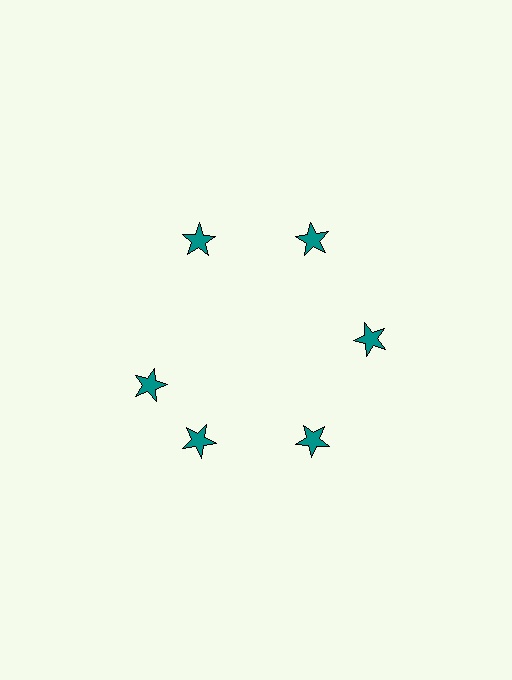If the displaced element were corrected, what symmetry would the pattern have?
It would have 6-fold rotational symmetry — the pattern would map onto itself every 60 degrees.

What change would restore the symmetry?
The symmetry would be restored by rotating it back into even spacing with its neighbors so that all 6 stars sit at equal angles and equal distance from the center.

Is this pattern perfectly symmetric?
No. The 6 teal stars are arranged in a ring, but one element near the 9 o'clock position is rotated out of alignment along the ring, breaking the 6-fold rotational symmetry.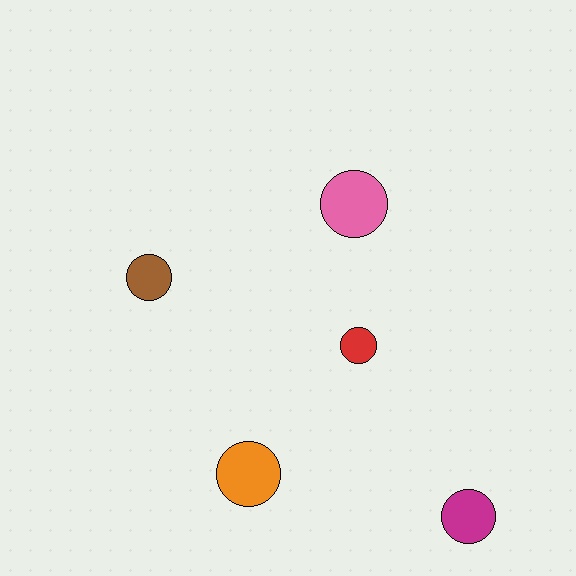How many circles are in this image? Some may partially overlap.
There are 5 circles.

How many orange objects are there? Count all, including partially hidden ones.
There is 1 orange object.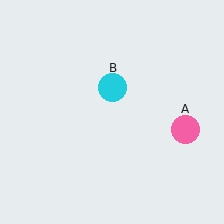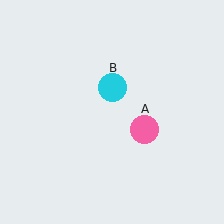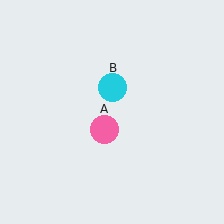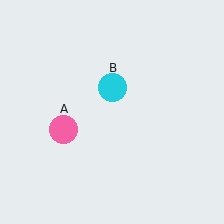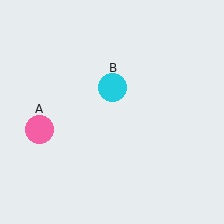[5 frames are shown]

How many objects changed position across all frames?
1 object changed position: pink circle (object A).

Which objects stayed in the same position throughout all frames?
Cyan circle (object B) remained stationary.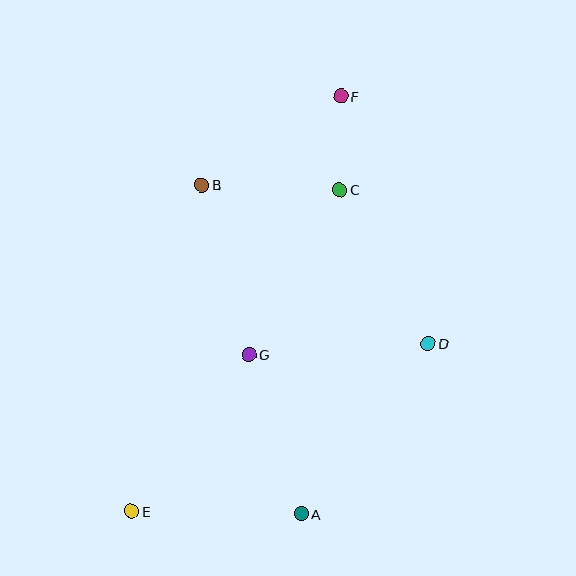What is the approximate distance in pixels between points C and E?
The distance between C and E is approximately 383 pixels.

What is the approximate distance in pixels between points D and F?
The distance between D and F is approximately 262 pixels.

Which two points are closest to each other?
Points C and F are closest to each other.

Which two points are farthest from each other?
Points E and F are farthest from each other.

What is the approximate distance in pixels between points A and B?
The distance between A and B is approximately 344 pixels.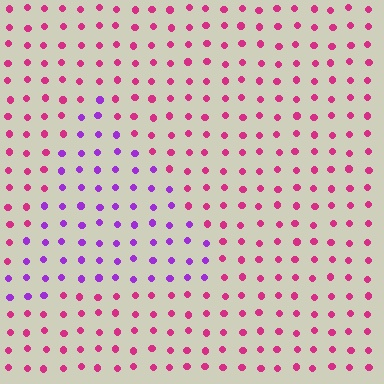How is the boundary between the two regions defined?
The boundary is defined purely by a slight shift in hue (about 48 degrees). Spacing, size, and orientation are identical on both sides.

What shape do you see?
I see a triangle.